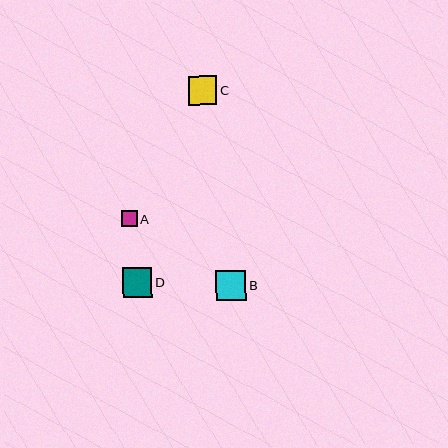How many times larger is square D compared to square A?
Square D is approximately 1.8 times the size of square A.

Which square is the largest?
Square B is the largest with a size of approximately 30 pixels.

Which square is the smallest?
Square A is the smallest with a size of approximately 16 pixels.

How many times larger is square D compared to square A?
Square D is approximately 1.8 times the size of square A.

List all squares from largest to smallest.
From largest to smallest: B, D, C, A.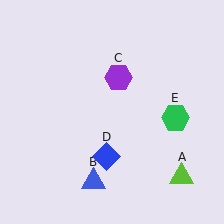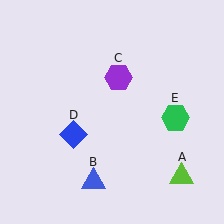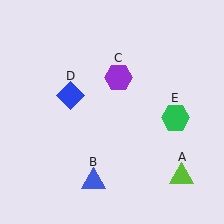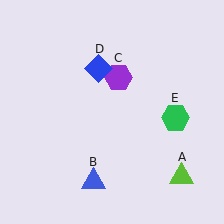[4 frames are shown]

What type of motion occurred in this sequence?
The blue diamond (object D) rotated clockwise around the center of the scene.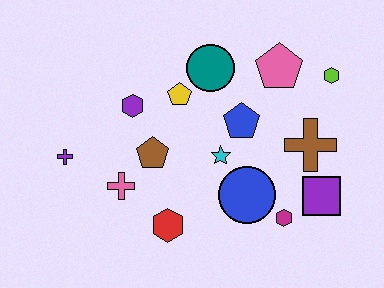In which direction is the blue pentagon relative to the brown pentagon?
The blue pentagon is to the right of the brown pentagon.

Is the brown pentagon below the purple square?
No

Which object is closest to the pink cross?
The brown pentagon is closest to the pink cross.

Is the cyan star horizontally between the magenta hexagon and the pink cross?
Yes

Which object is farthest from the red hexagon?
The lime hexagon is farthest from the red hexagon.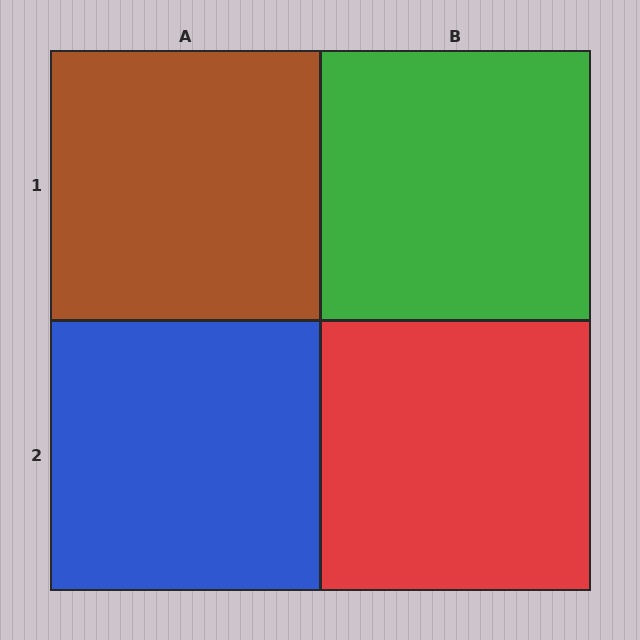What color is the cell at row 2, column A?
Blue.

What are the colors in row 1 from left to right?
Brown, green.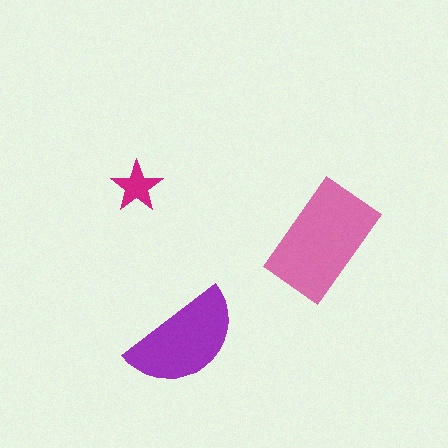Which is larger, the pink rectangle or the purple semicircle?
The pink rectangle.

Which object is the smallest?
The magenta star.